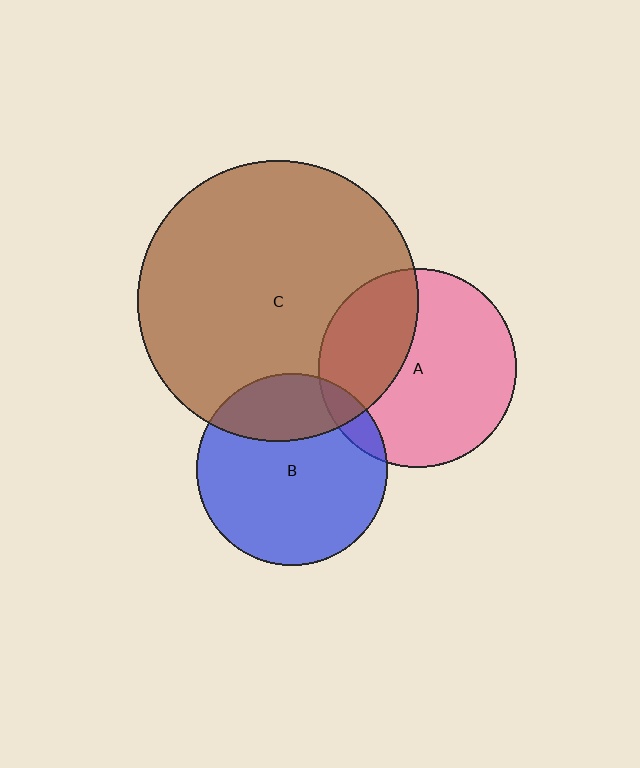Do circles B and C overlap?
Yes.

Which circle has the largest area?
Circle C (brown).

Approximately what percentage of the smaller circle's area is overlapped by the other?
Approximately 25%.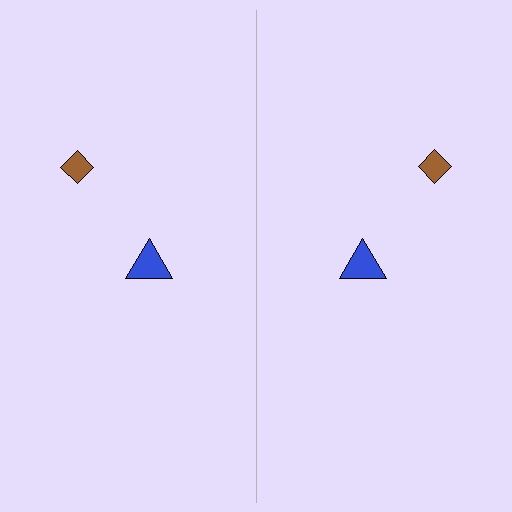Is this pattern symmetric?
Yes, this pattern has bilateral (reflection) symmetry.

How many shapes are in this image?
There are 4 shapes in this image.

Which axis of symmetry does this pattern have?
The pattern has a vertical axis of symmetry running through the center of the image.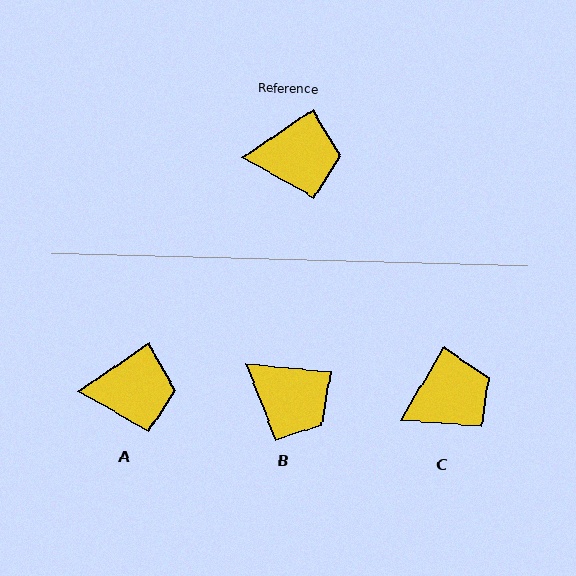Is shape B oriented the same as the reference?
No, it is off by about 39 degrees.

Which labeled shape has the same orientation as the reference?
A.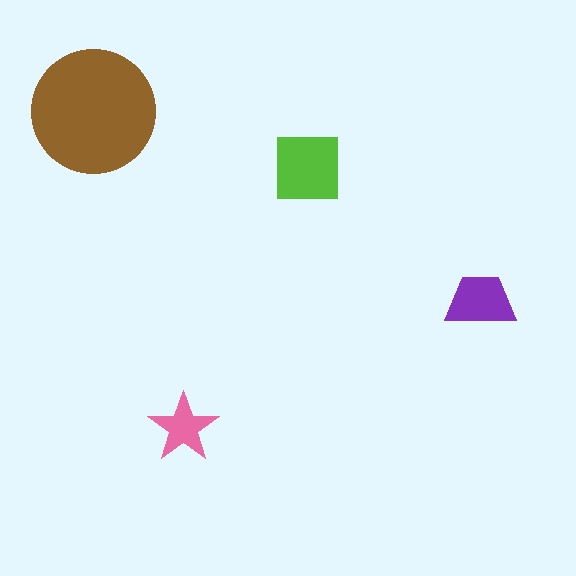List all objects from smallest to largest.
The pink star, the purple trapezoid, the lime square, the brown circle.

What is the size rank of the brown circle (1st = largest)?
1st.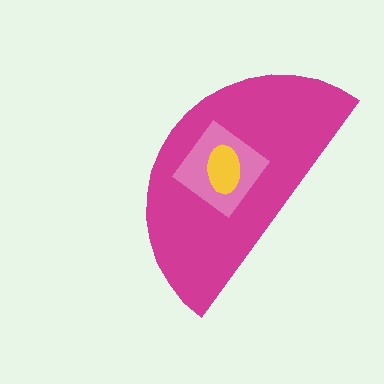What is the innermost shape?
The yellow ellipse.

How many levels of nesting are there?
3.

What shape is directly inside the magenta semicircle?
The pink diamond.